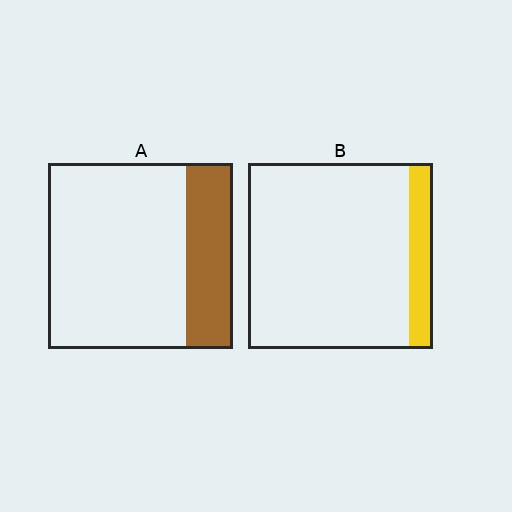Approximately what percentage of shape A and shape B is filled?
A is approximately 25% and B is approximately 15%.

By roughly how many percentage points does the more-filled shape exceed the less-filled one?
By roughly 10 percentage points (A over B).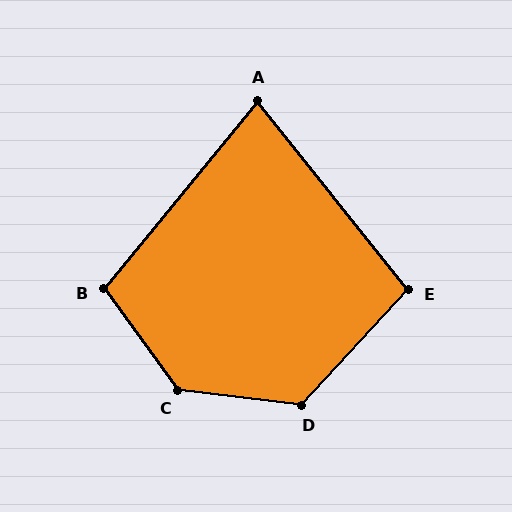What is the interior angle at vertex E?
Approximately 99 degrees (obtuse).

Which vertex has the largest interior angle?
C, at approximately 133 degrees.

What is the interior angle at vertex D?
Approximately 126 degrees (obtuse).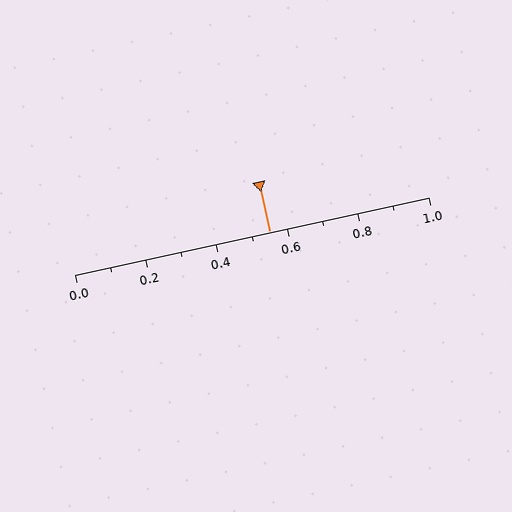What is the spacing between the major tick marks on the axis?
The major ticks are spaced 0.2 apart.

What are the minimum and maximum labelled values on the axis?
The axis runs from 0.0 to 1.0.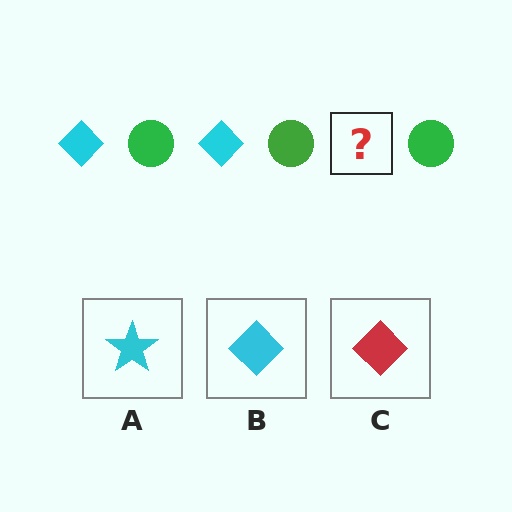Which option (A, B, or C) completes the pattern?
B.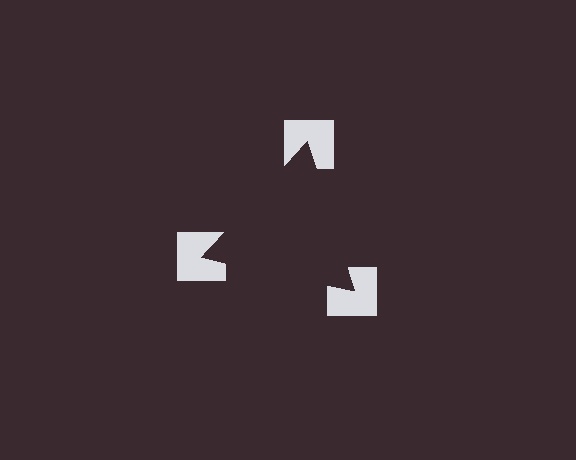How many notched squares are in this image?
There are 3 — one at each vertex of the illusory triangle.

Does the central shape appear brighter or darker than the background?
It typically appears slightly darker than the background, even though no actual brightness change is drawn.